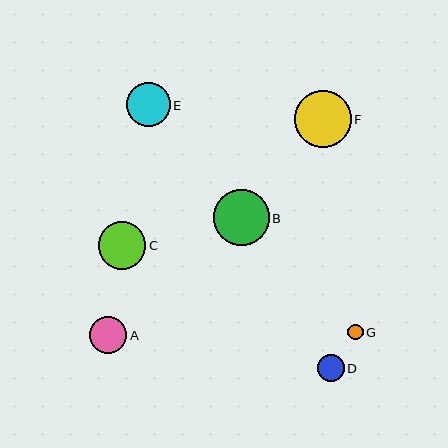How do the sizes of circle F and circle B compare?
Circle F and circle B are approximately the same size.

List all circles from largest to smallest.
From largest to smallest: F, B, C, E, A, D, G.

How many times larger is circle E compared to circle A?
Circle E is approximately 1.2 times the size of circle A.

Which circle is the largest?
Circle F is the largest with a size of approximately 57 pixels.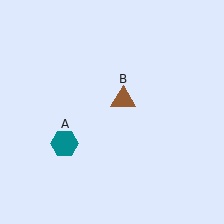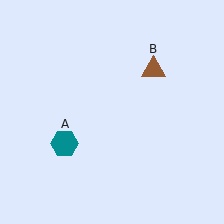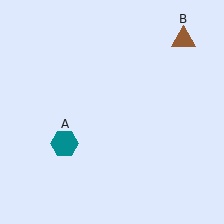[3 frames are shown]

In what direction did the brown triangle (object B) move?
The brown triangle (object B) moved up and to the right.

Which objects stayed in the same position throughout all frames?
Teal hexagon (object A) remained stationary.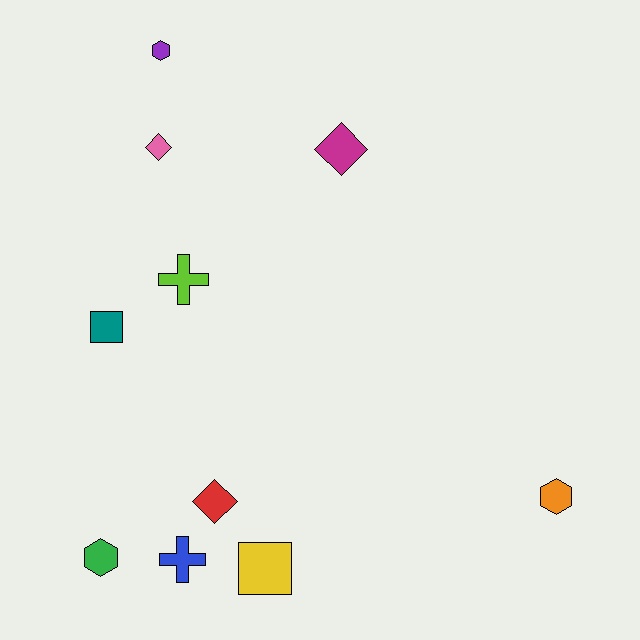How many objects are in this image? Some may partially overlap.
There are 10 objects.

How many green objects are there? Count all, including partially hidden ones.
There is 1 green object.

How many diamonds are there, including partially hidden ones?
There are 3 diamonds.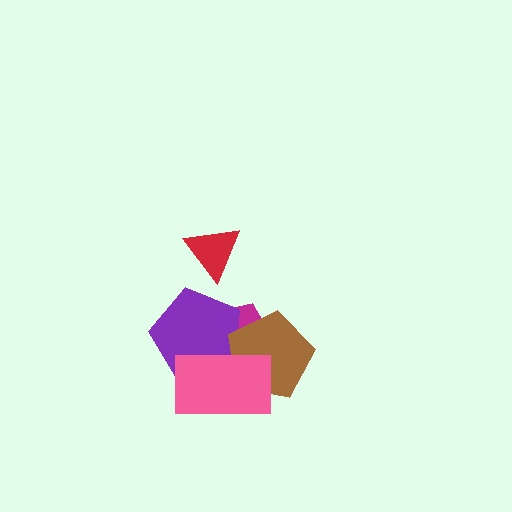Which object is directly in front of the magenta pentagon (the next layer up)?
The purple pentagon is directly in front of the magenta pentagon.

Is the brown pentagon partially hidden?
Yes, it is partially covered by another shape.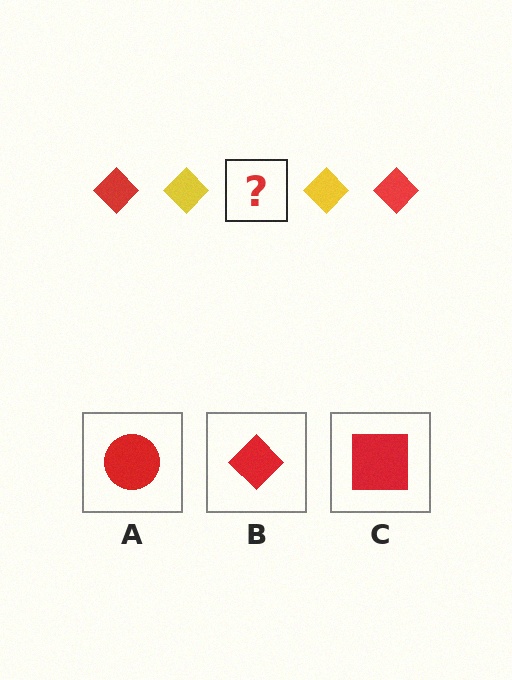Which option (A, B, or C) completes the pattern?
B.